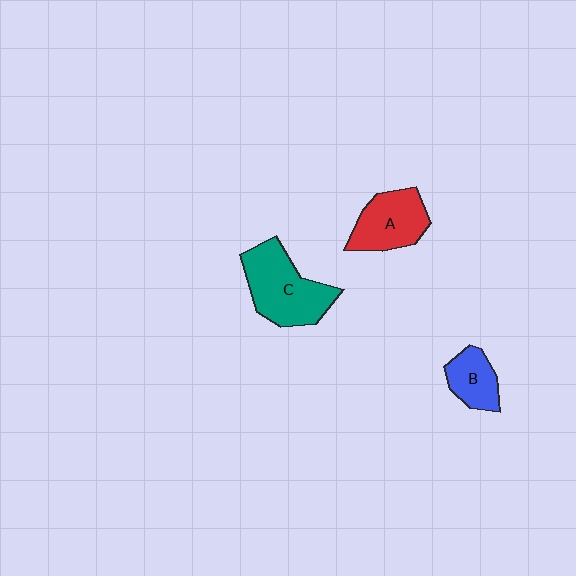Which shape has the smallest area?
Shape B (blue).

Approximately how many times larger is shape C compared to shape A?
Approximately 1.3 times.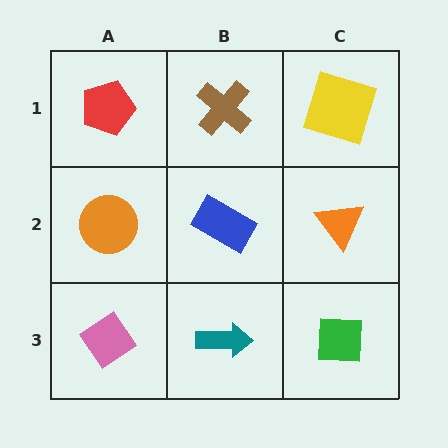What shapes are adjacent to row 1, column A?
An orange circle (row 2, column A), a brown cross (row 1, column B).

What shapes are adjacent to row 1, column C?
An orange triangle (row 2, column C), a brown cross (row 1, column B).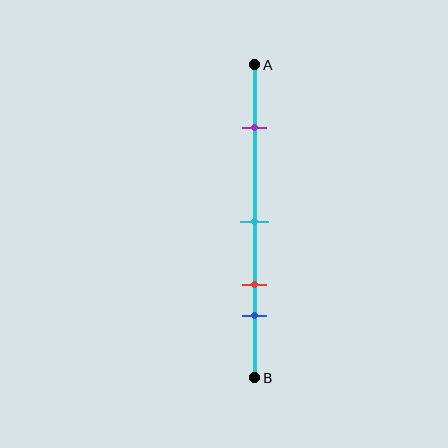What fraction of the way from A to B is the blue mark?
The blue mark is approximately 80% (0.8) of the way from A to B.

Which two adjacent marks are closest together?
The red and blue marks are the closest adjacent pair.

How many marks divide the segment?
There are 4 marks dividing the segment.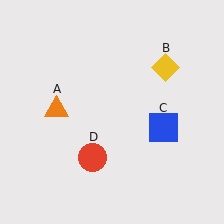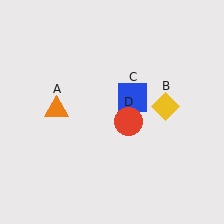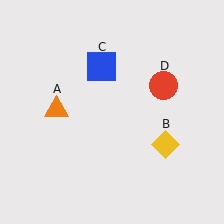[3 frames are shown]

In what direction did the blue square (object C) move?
The blue square (object C) moved up and to the left.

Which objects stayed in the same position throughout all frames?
Orange triangle (object A) remained stationary.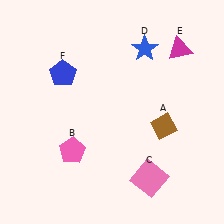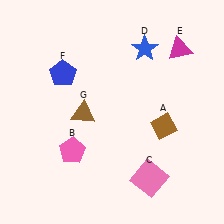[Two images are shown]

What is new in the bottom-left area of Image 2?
A brown triangle (G) was added in the bottom-left area of Image 2.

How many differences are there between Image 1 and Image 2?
There is 1 difference between the two images.